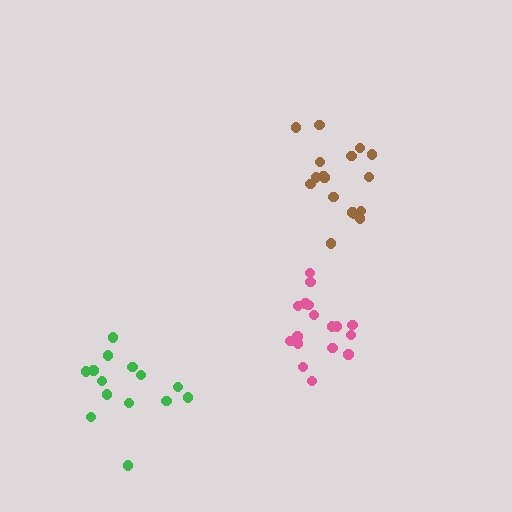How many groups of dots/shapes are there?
There are 3 groups.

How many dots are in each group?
Group 1: 17 dots, Group 2: 18 dots, Group 3: 14 dots (49 total).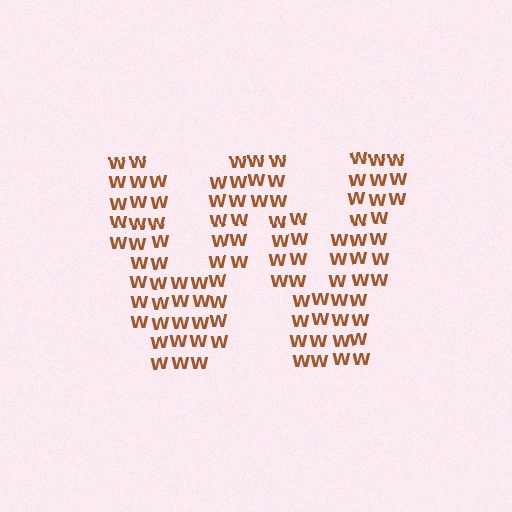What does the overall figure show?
The overall figure shows the letter W.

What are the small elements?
The small elements are letter W's.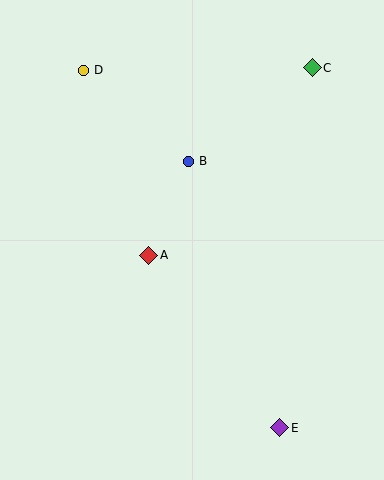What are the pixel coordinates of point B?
Point B is at (188, 161).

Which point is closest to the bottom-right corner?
Point E is closest to the bottom-right corner.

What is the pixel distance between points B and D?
The distance between B and D is 139 pixels.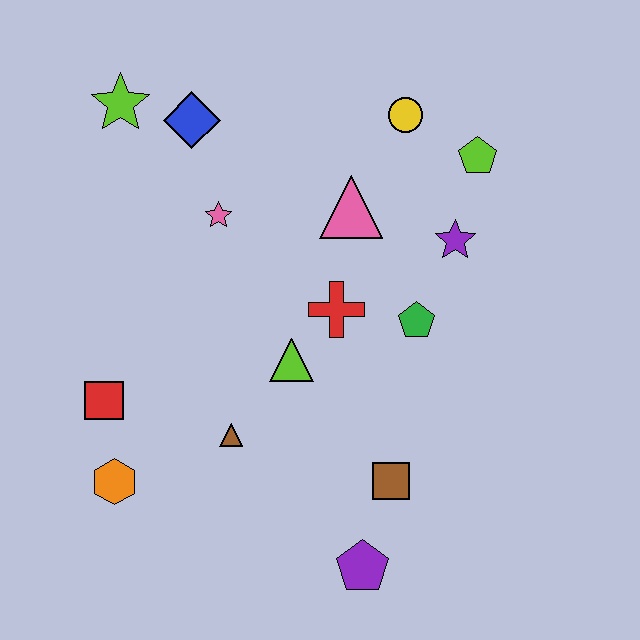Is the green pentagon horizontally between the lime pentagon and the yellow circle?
Yes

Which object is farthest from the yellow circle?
The orange hexagon is farthest from the yellow circle.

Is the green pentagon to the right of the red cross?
Yes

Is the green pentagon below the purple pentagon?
No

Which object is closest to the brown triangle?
The lime triangle is closest to the brown triangle.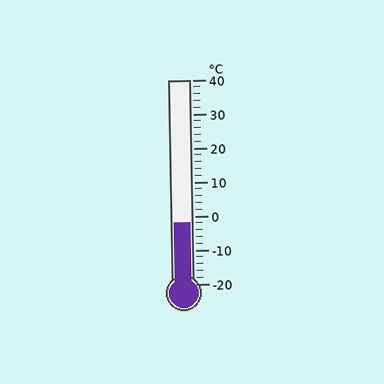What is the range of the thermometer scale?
The thermometer scale ranges from -20°C to 40°C.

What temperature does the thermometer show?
The thermometer shows approximately -2°C.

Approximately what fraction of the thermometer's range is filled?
The thermometer is filled to approximately 30% of its range.